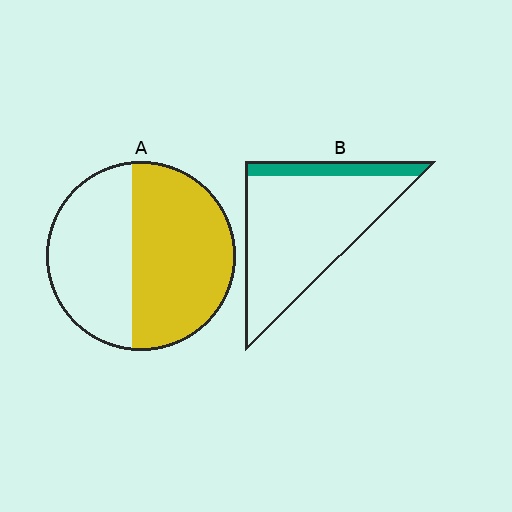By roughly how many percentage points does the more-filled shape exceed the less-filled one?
By roughly 40 percentage points (A over B).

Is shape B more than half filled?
No.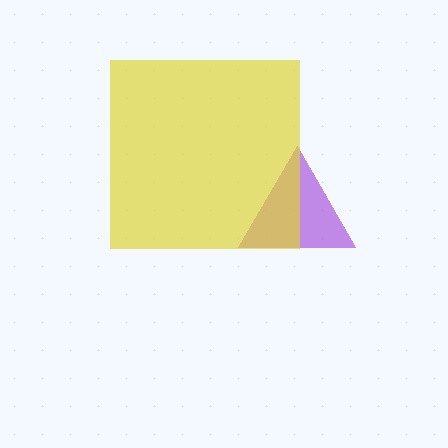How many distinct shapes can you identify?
There are 2 distinct shapes: a purple triangle, a yellow square.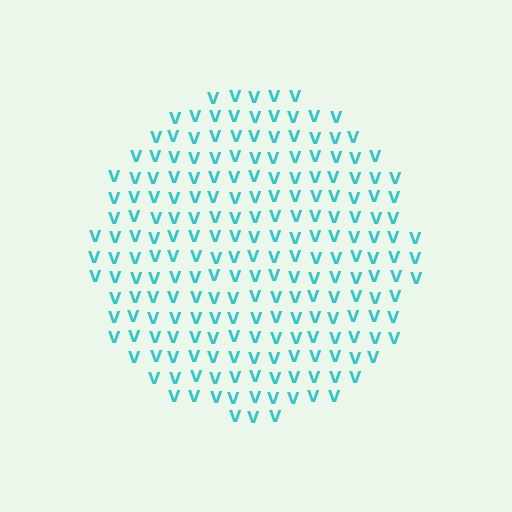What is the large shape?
The large shape is a circle.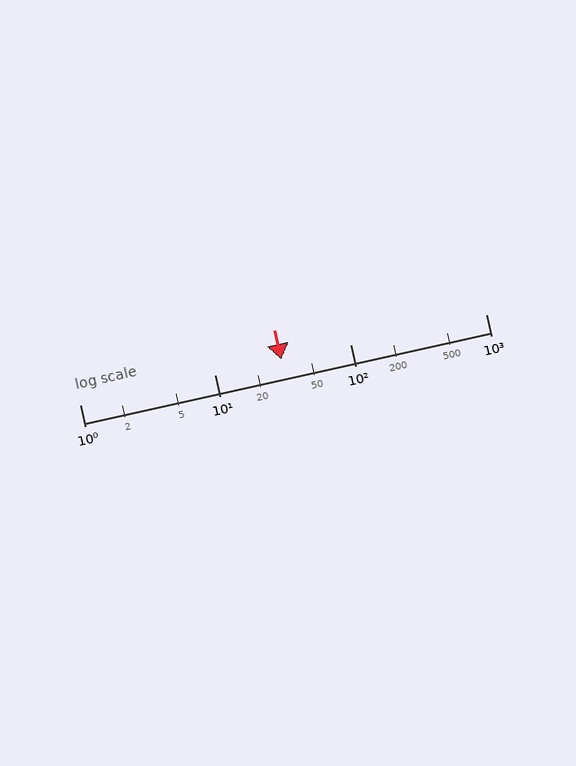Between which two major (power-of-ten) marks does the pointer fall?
The pointer is between 10 and 100.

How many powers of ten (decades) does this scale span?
The scale spans 3 decades, from 1 to 1000.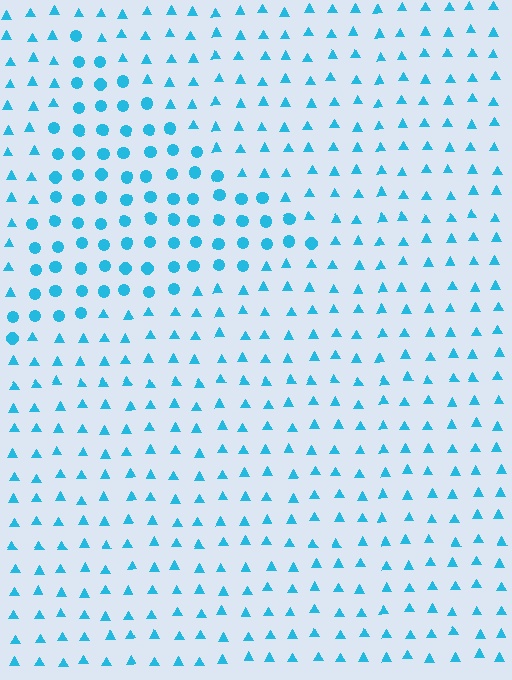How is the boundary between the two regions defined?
The boundary is defined by a change in element shape: circles inside vs. triangles outside. All elements share the same color and spacing.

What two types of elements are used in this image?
The image uses circles inside the triangle region and triangles outside it.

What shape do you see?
I see a triangle.